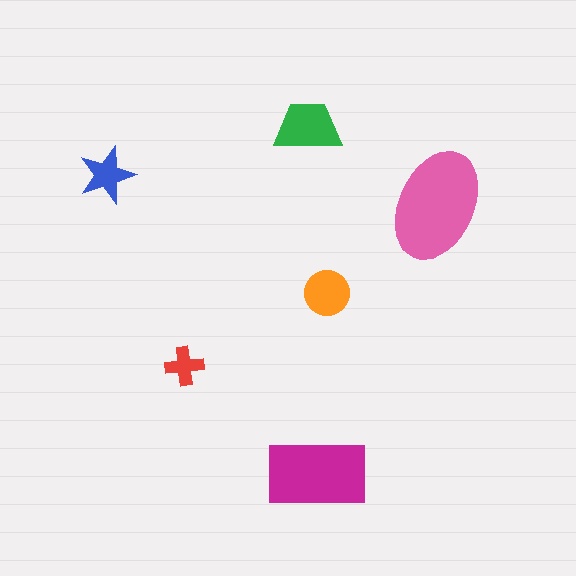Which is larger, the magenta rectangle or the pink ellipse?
The pink ellipse.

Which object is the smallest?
The red cross.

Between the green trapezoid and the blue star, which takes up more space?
The green trapezoid.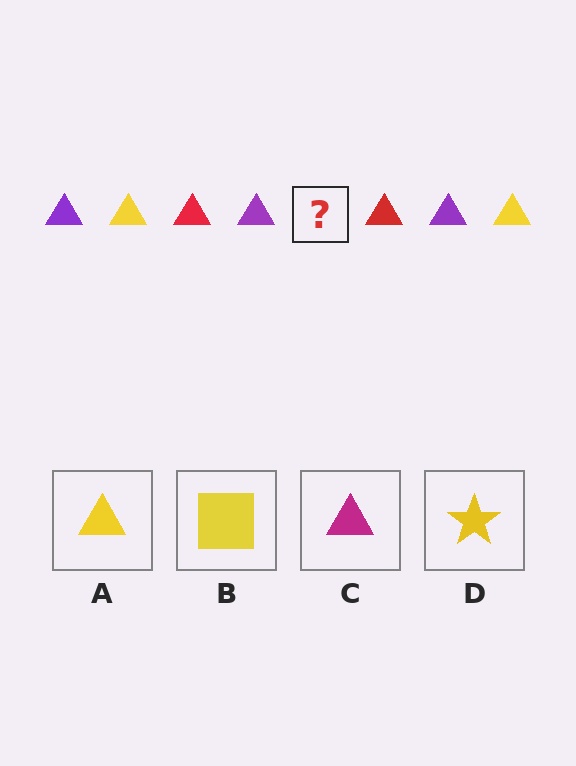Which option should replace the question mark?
Option A.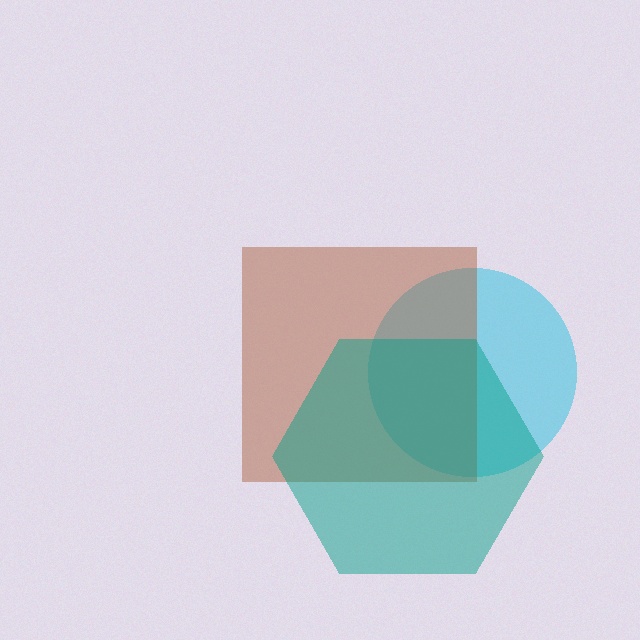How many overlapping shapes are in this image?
There are 3 overlapping shapes in the image.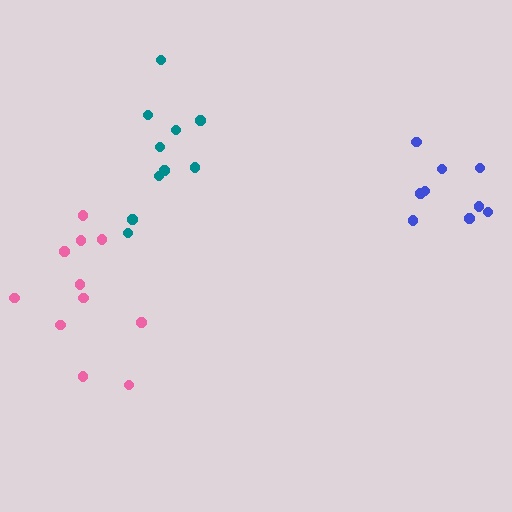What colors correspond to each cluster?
The clusters are colored: blue, pink, teal.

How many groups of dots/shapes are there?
There are 3 groups.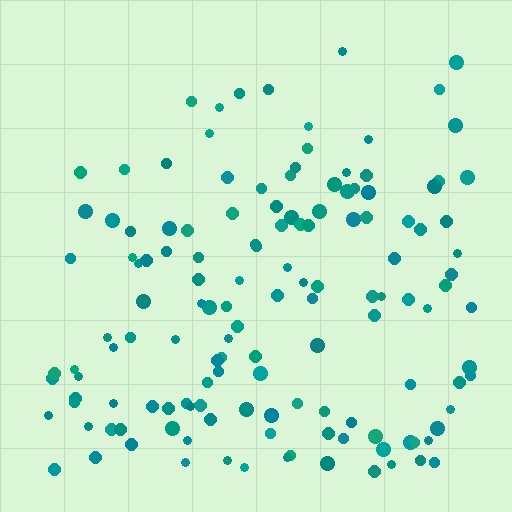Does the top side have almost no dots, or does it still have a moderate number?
Still a moderate number, just noticeably fewer than the bottom.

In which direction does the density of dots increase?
From top to bottom, with the bottom side densest.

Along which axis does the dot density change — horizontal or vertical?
Vertical.